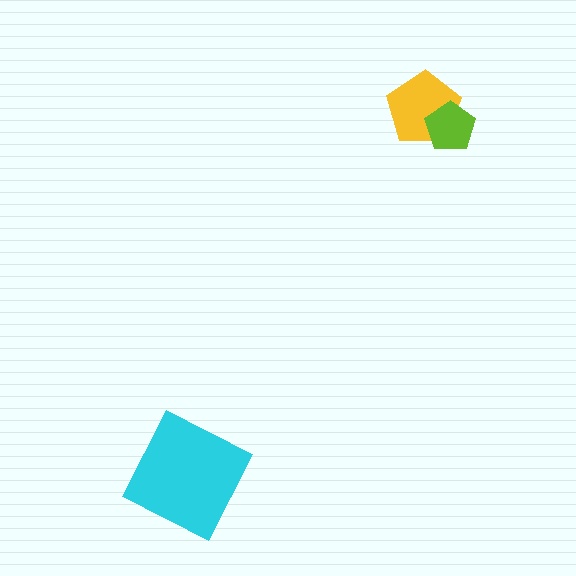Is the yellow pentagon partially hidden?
Yes, it is partially covered by another shape.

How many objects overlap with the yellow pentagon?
1 object overlaps with the yellow pentagon.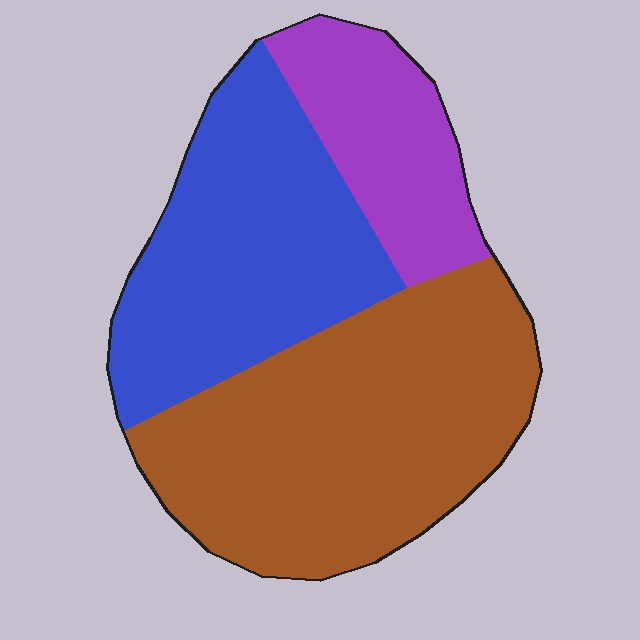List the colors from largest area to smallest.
From largest to smallest: brown, blue, purple.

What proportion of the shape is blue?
Blue covers roughly 35% of the shape.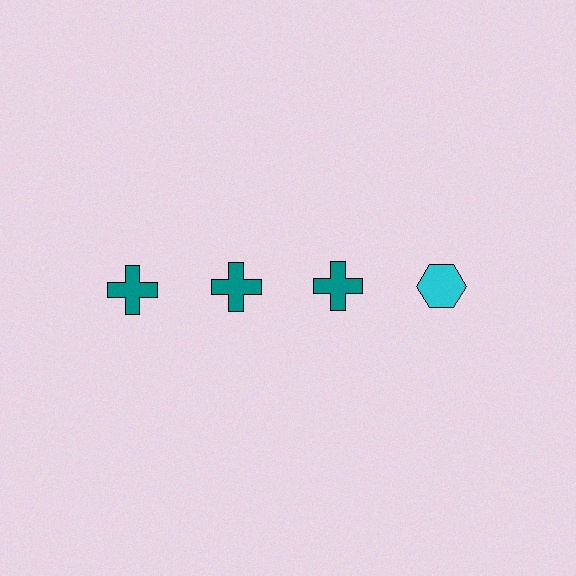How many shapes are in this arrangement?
There are 4 shapes arranged in a grid pattern.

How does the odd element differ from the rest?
It differs in both color (cyan instead of teal) and shape (hexagon instead of cross).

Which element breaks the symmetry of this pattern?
The cyan hexagon in the top row, second from right column breaks the symmetry. All other shapes are teal crosses.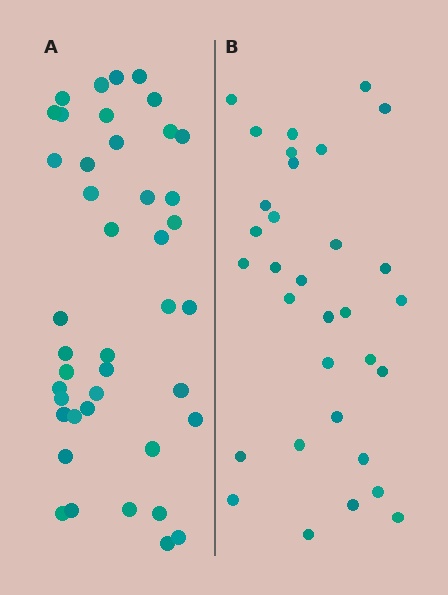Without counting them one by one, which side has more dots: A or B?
Region A (the left region) has more dots.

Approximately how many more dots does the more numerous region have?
Region A has roughly 10 or so more dots than region B.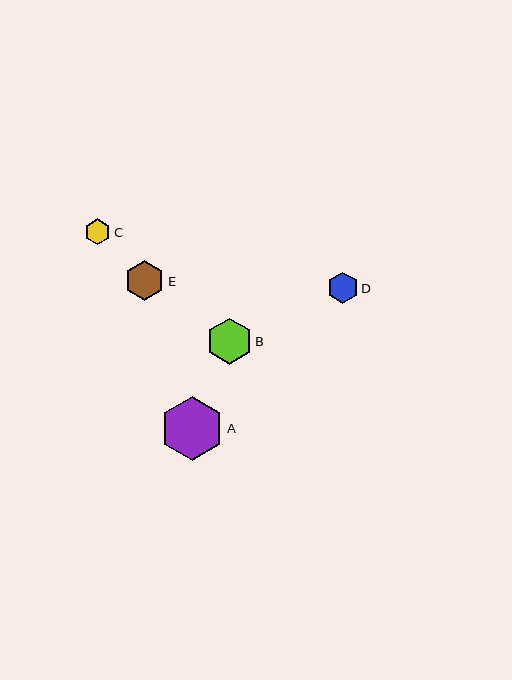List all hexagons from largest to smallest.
From largest to smallest: A, B, E, D, C.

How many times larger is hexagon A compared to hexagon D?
Hexagon A is approximately 2.0 times the size of hexagon D.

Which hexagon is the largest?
Hexagon A is the largest with a size of approximately 64 pixels.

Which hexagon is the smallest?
Hexagon C is the smallest with a size of approximately 26 pixels.